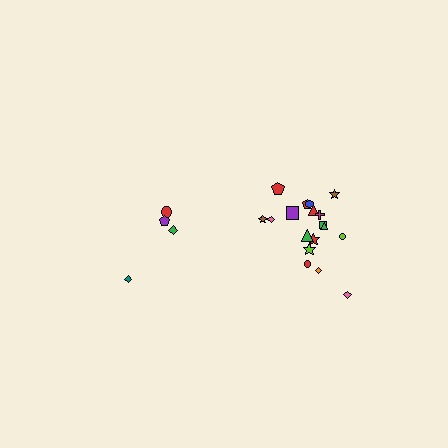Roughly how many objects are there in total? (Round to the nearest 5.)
Roughly 20 objects in total.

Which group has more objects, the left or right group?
The right group.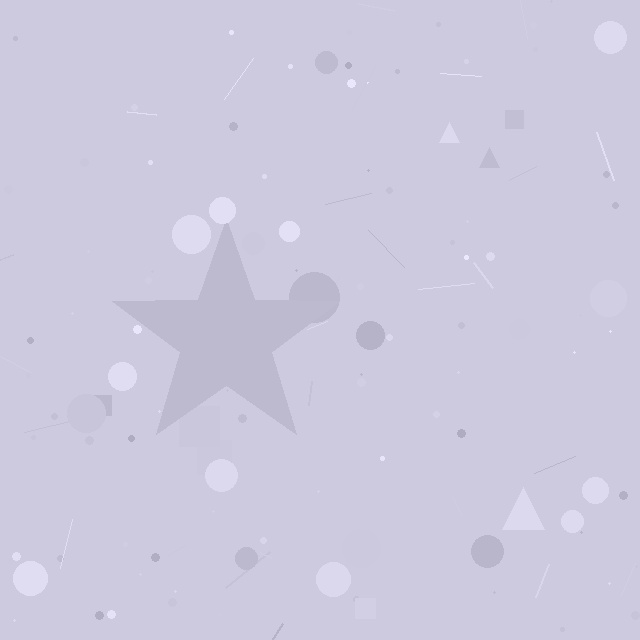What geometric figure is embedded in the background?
A star is embedded in the background.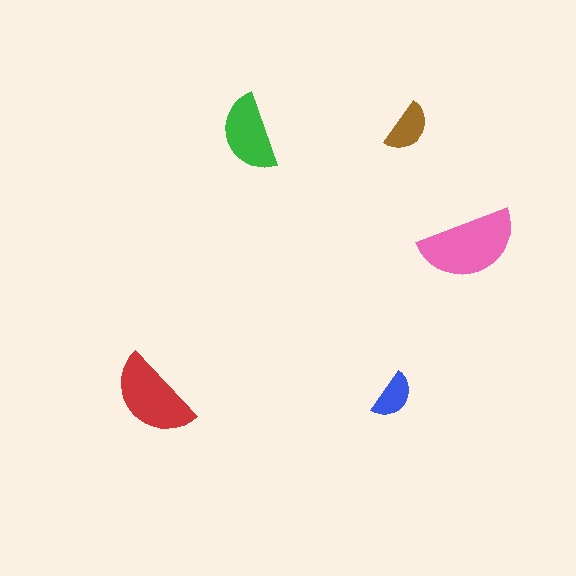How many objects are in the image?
There are 5 objects in the image.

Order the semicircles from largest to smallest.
the pink one, the red one, the green one, the brown one, the blue one.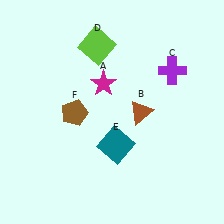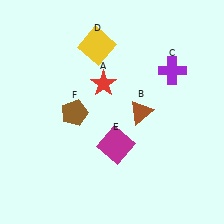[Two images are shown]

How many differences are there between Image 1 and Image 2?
There are 3 differences between the two images.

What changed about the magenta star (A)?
In Image 1, A is magenta. In Image 2, it changed to red.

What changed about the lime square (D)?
In Image 1, D is lime. In Image 2, it changed to yellow.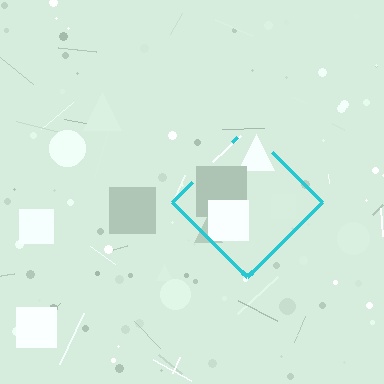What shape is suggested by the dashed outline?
The dashed outline suggests a diamond.